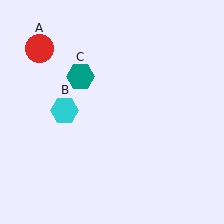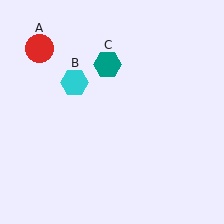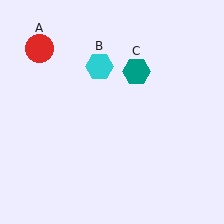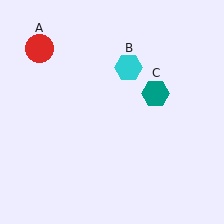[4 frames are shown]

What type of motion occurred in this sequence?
The cyan hexagon (object B), teal hexagon (object C) rotated clockwise around the center of the scene.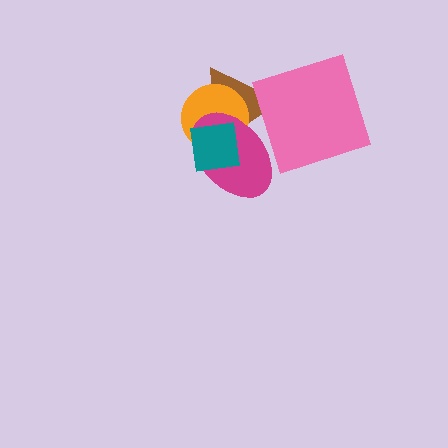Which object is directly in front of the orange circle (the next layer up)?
The magenta ellipse is directly in front of the orange circle.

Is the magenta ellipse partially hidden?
Yes, it is partially covered by another shape.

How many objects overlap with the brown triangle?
4 objects overlap with the brown triangle.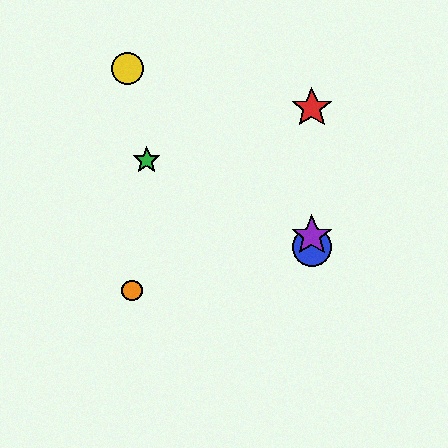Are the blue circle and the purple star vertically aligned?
Yes, both are at x≈312.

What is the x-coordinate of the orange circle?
The orange circle is at x≈132.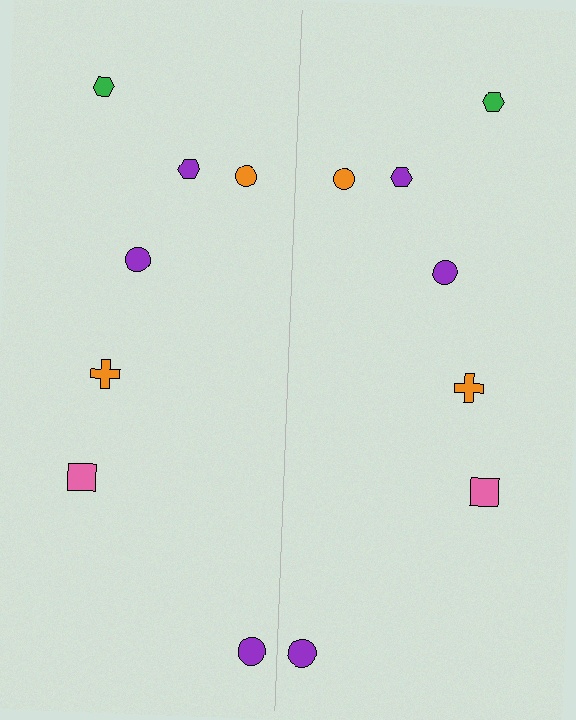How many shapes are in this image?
There are 14 shapes in this image.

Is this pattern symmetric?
Yes, this pattern has bilateral (reflection) symmetry.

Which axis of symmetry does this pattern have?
The pattern has a vertical axis of symmetry running through the center of the image.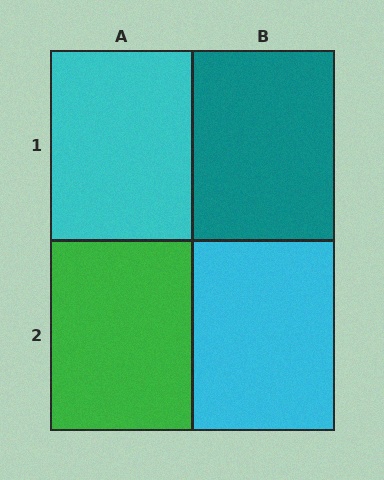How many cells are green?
1 cell is green.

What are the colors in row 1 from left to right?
Cyan, teal.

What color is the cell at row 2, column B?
Cyan.